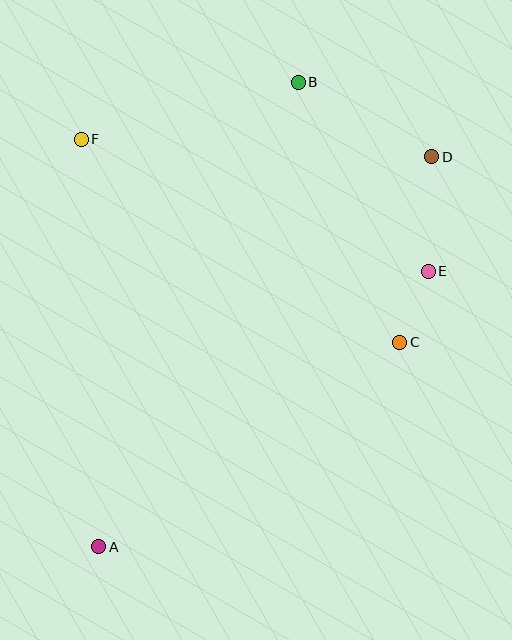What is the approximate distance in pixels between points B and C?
The distance between B and C is approximately 279 pixels.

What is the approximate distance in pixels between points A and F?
The distance between A and F is approximately 408 pixels.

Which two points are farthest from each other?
Points A and D are farthest from each other.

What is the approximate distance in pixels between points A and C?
The distance between A and C is approximately 364 pixels.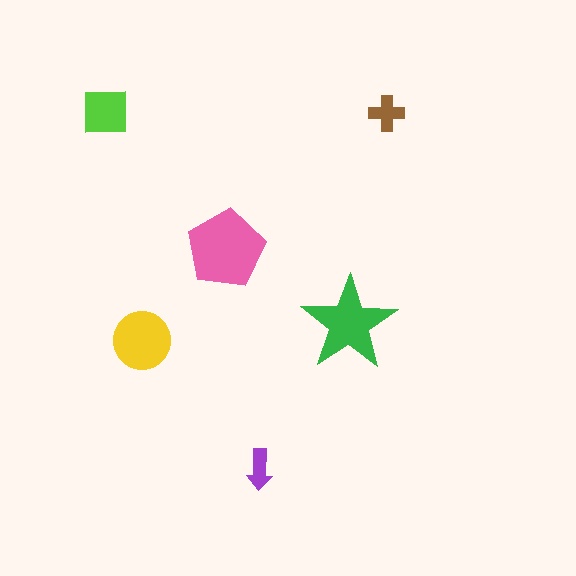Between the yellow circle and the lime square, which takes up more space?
The yellow circle.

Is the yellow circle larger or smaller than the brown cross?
Larger.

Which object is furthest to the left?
The lime square is leftmost.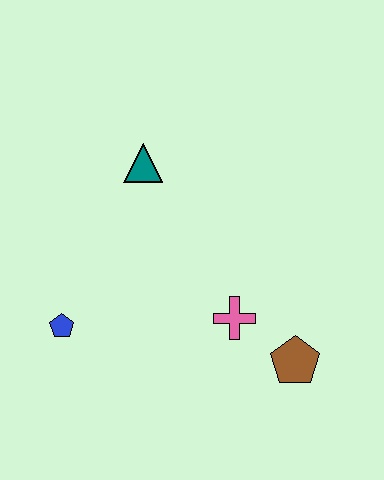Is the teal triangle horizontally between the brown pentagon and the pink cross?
No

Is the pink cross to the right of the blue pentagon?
Yes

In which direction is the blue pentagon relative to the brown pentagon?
The blue pentagon is to the left of the brown pentagon.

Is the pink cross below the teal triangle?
Yes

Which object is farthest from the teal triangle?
The brown pentagon is farthest from the teal triangle.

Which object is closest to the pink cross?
The brown pentagon is closest to the pink cross.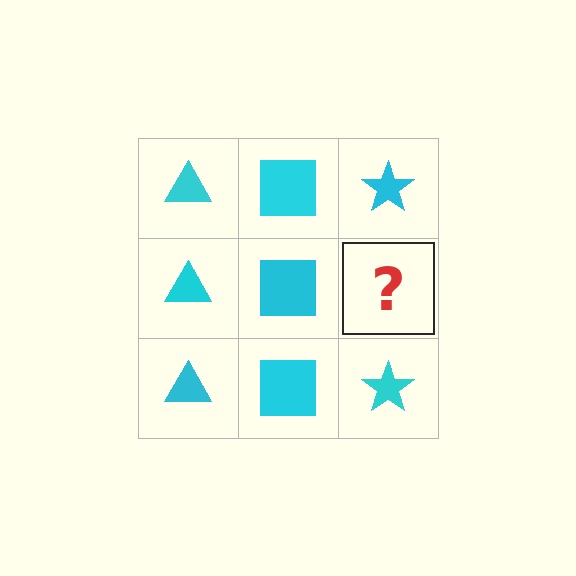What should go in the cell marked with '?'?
The missing cell should contain a cyan star.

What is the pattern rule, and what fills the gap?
The rule is that each column has a consistent shape. The gap should be filled with a cyan star.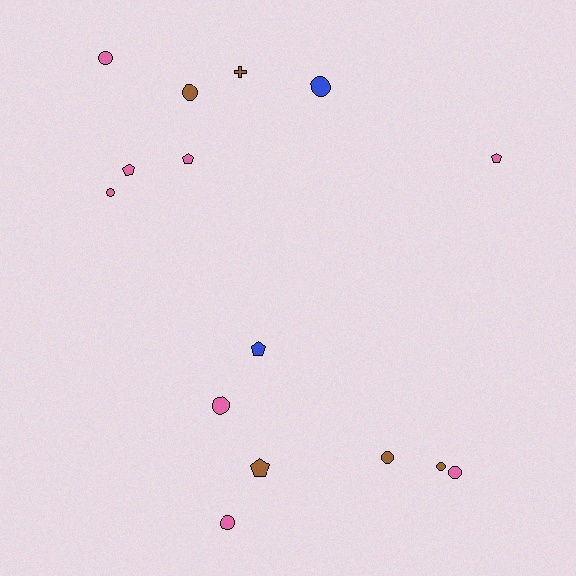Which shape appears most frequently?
Circle, with 9 objects.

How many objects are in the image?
There are 15 objects.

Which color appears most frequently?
Pink, with 8 objects.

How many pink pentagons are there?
There are 3 pink pentagons.